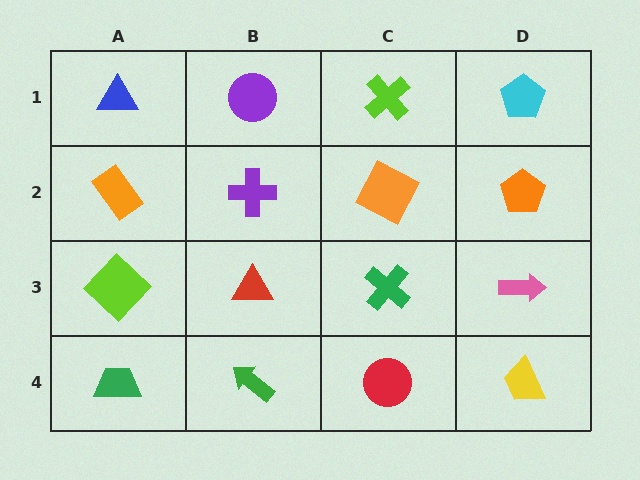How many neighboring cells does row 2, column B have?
4.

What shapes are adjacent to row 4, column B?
A red triangle (row 3, column B), a green trapezoid (row 4, column A), a red circle (row 4, column C).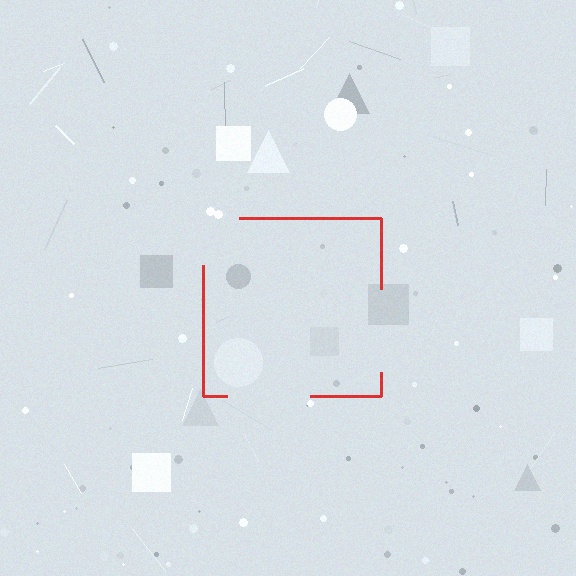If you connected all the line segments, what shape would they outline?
They would outline a square.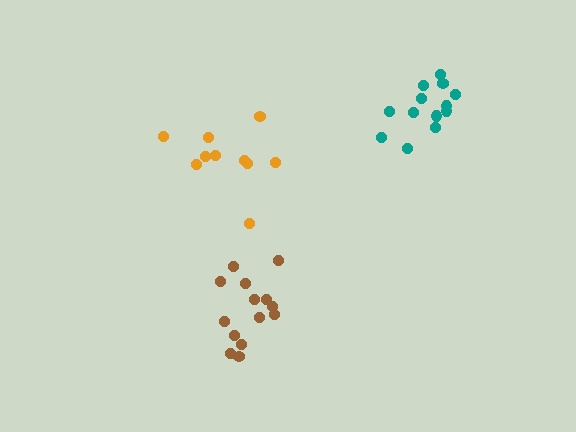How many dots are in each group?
Group 1: 10 dots, Group 2: 13 dots, Group 3: 14 dots (37 total).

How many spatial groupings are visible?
There are 3 spatial groupings.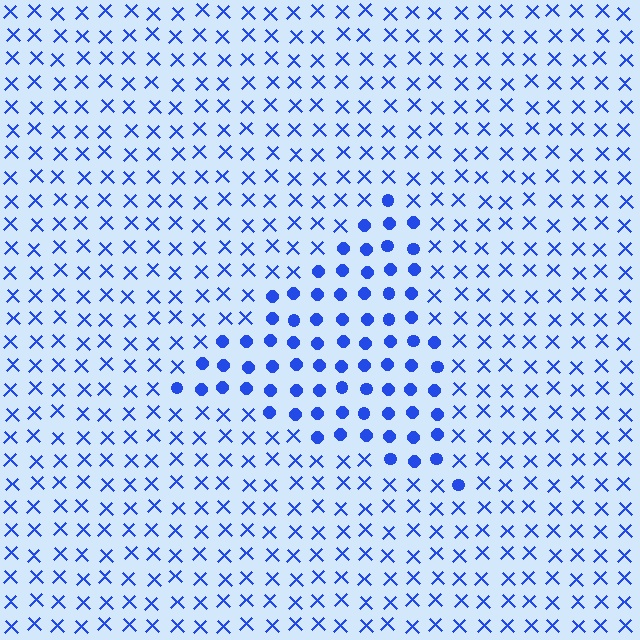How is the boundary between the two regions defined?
The boundary is defined by a change in element shape: circles inside vs. X marks outside. All elements share the same color and spacing.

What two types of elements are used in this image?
The image uses circles inside the triangle region and X marks outside it.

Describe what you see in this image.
The image is filled with small blue elements arranged in a uniform grid. A triangle-shaped region contains circles, while the surrounding area contains X marks. The boundary is defined purely by the change in element shape.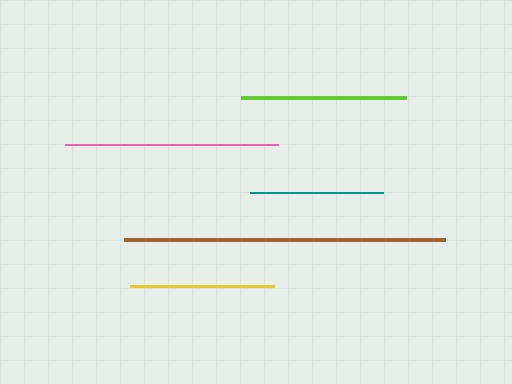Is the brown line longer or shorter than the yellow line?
The brown line is longer than the yellow line.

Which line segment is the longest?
The brown line is the longest at approximately 320 pixels.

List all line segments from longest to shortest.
From longest to shortest: brown, pink, lime, yellow, teal.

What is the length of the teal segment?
The teal segment is approximately 134 pixels long.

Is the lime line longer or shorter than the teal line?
The lime line is longer than the teal line.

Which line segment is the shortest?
The teal line is the shortest at approximately 134 pixels.